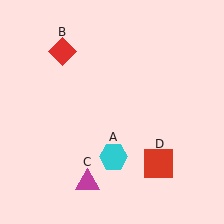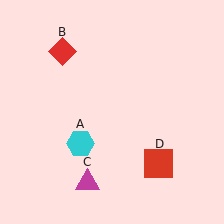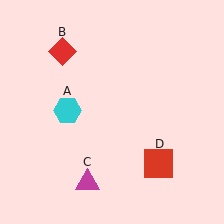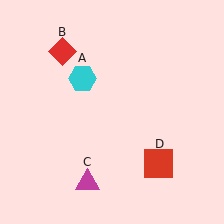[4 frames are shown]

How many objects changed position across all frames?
1 object changed position: cyan hexagon (object A).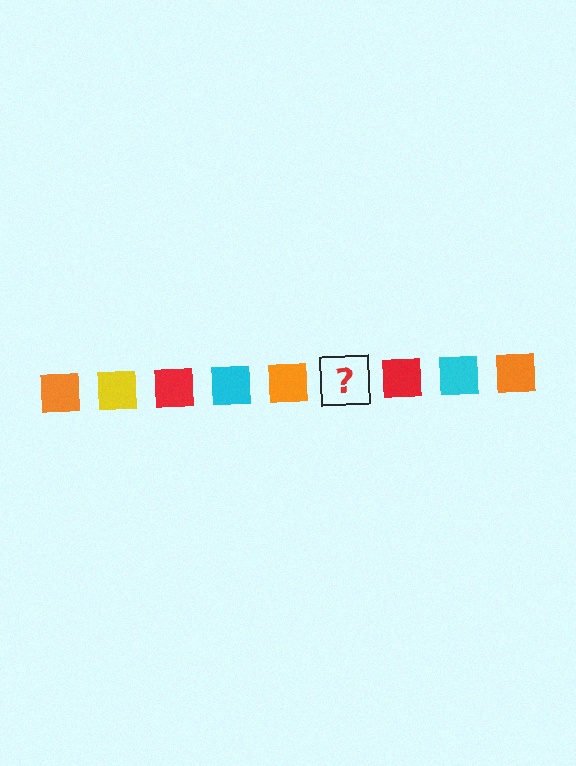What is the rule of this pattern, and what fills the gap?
The rule is that the pattern cycles through orange, yellow, red, cyan squares. The gap should be filled with a yellow square.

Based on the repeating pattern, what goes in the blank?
The blank should be a yellow square.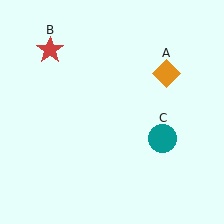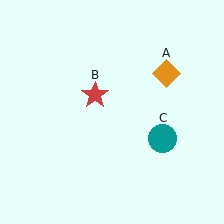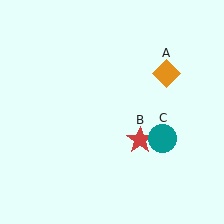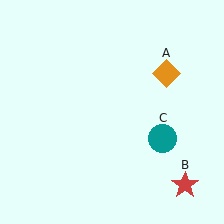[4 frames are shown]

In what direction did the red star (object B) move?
The red star (object B) moved down and to the right.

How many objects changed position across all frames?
1 object changed position: red star (object B).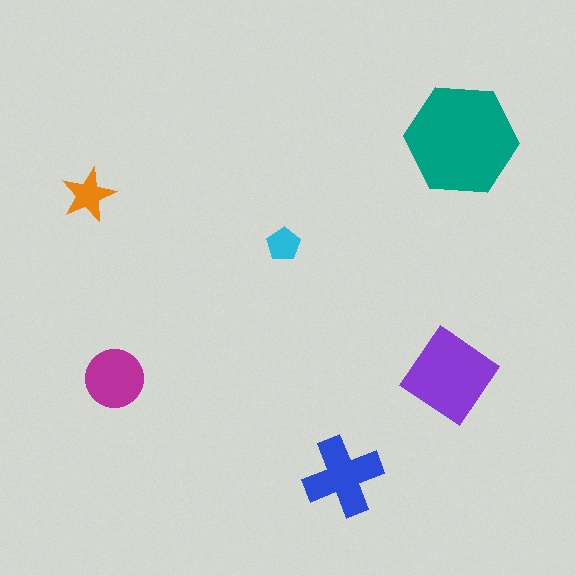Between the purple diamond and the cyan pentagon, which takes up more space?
The purple diamond.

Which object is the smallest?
The cyan pentagon.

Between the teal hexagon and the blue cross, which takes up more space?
The teal hexagon.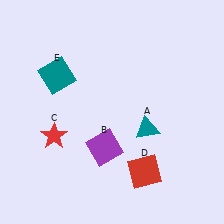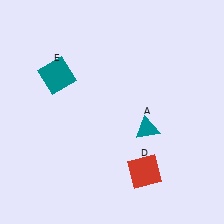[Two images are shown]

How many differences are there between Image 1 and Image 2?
There are 2 differences between the two images.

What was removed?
The purple square (B), the red star (C) were removed in Image 2.